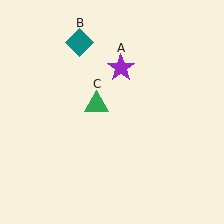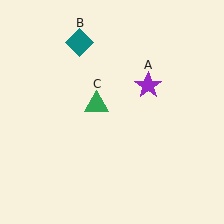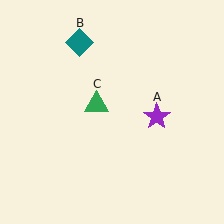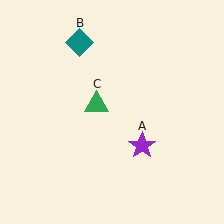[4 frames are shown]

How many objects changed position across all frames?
1 object changed position: purple star (object A).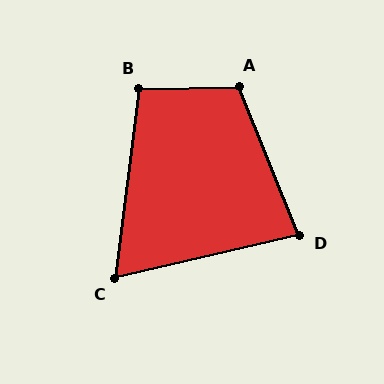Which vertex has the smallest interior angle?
C, at approximately 70 degrees.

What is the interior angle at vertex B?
Approximately 99 degrees (obtuse).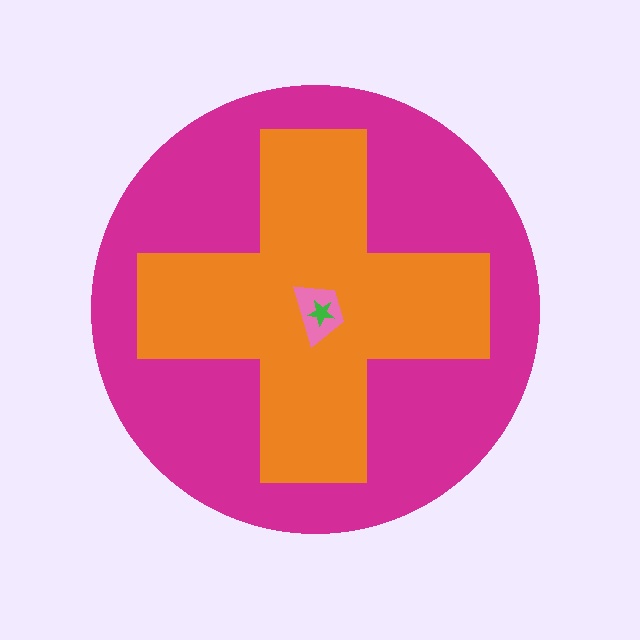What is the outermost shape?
The magenta circle.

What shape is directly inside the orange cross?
The pink trapezoid.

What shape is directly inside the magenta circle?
The orange cross.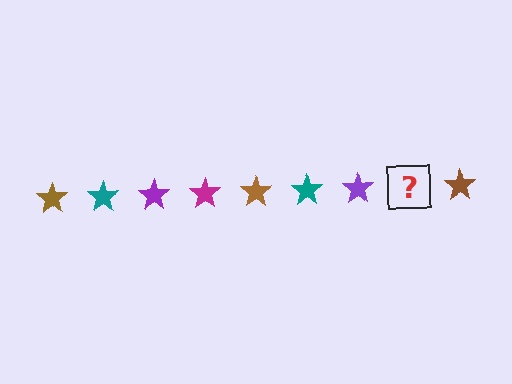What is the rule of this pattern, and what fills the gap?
The rule is that the pattern cycles through brown, teal, purple, magenta stars. The gap should be filled with a magenta star.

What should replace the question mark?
The question mark should be replaced with a magenta star.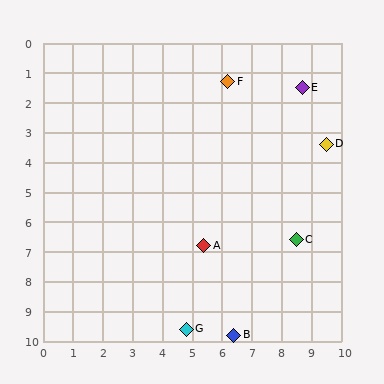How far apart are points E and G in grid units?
Points E and G are about 9.0 grid units apart.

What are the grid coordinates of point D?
Point D is at approximately (9.5, 3.4).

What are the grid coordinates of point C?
Point C is at approximately (8.5, 6.6).